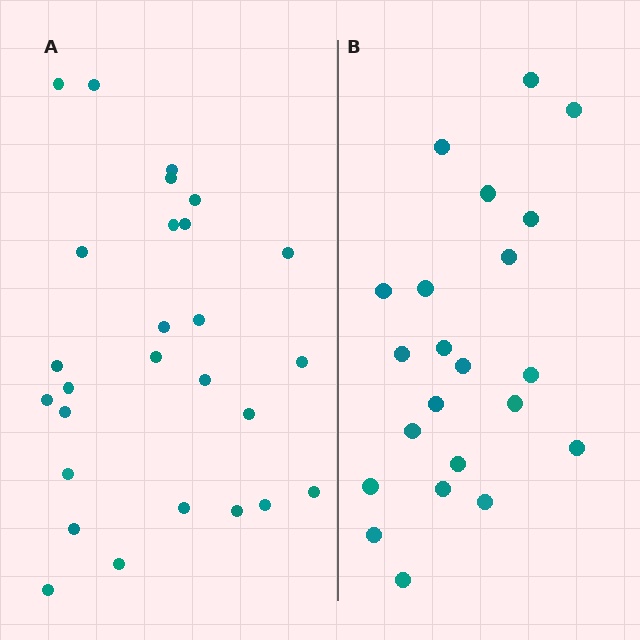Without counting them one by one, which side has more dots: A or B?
Region A (the left region) has more dots.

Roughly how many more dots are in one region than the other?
Region A has about 5 more dots than region B.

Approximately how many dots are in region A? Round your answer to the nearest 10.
About 30 dots. (The exact count is 27, which rounds to 30.)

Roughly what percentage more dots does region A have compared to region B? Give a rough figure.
About 25% more.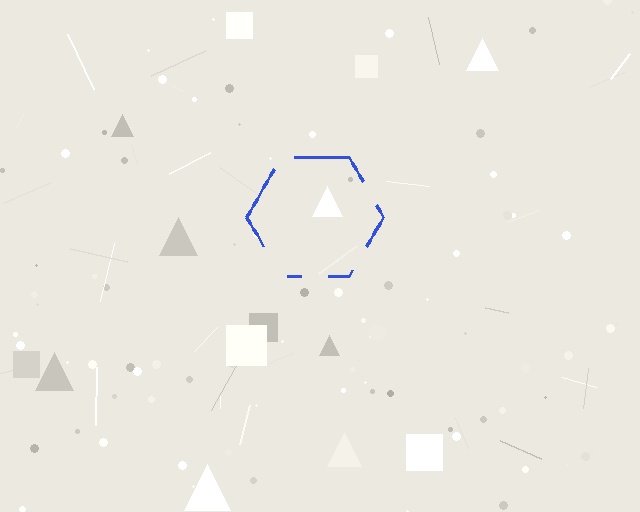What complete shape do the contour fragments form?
The contour fragments form a hexagon.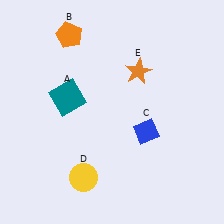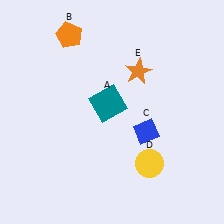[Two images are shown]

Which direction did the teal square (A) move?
The teal square (A) moved right.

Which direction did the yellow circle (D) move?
The yellow circle (D) moved right.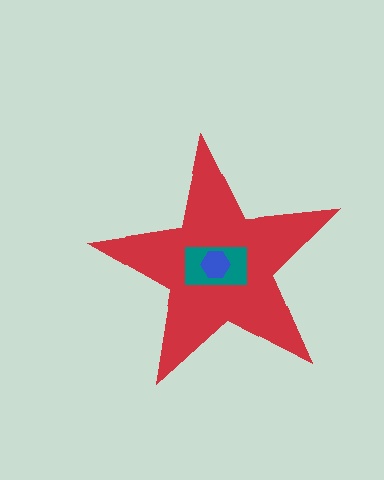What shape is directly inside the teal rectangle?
The blue hexagon.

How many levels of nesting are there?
3.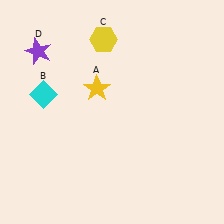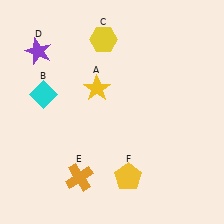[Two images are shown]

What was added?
An orange cross (E), a yellow pentagon (F) were added in Image 2.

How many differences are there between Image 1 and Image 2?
There are 2 differences between the two images.